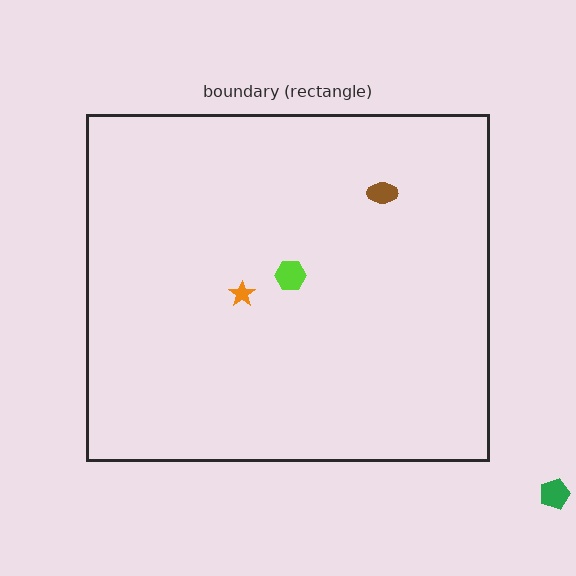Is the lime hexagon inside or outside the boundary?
Inside.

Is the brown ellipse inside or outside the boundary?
Inside.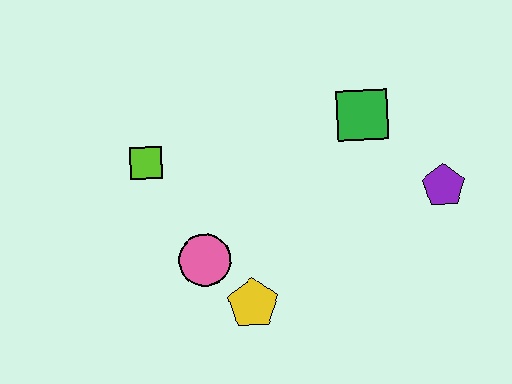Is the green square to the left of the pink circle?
No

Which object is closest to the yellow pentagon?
The pink circle is closest to the yellow pentagon.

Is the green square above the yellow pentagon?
Yes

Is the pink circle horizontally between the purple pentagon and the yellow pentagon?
No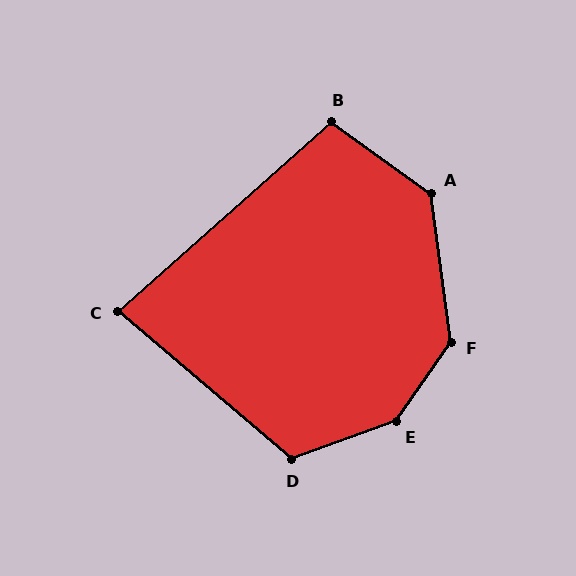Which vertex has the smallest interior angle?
C, at approximately 82 degrees.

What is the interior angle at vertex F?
Approximately 138 degrees (obtuse).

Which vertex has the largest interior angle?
E, at approximately 145 degrees.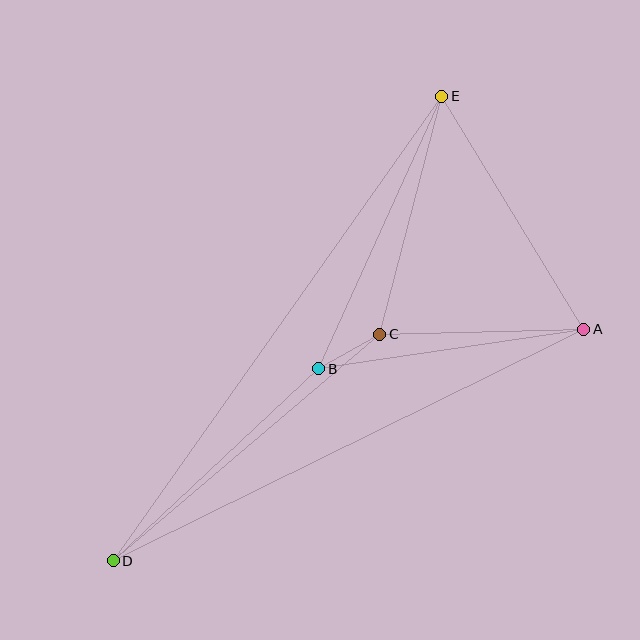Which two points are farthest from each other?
Points D and E are farthest from each other.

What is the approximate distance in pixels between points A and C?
The distance between A and C is approximately 204 pixels.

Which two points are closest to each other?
Points B and C are closest to each other.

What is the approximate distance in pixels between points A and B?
The distance between A and B is approximately 268 pixels.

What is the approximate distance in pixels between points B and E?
The distance between B and E is approximately 299 pixels.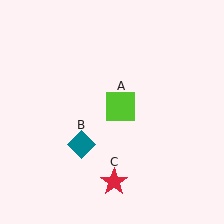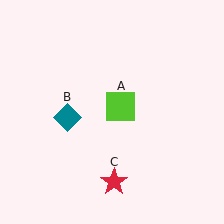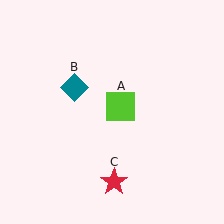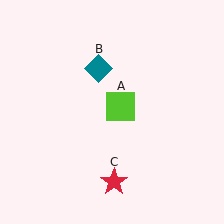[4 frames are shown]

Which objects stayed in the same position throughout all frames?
Lime square (object A) and red star (object C) remained stationary.